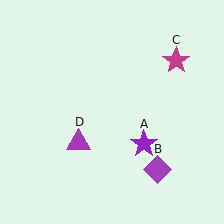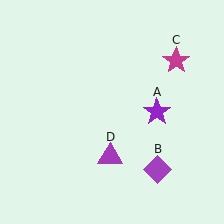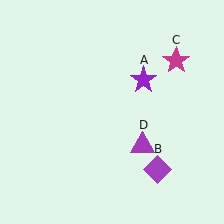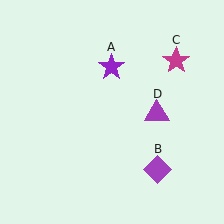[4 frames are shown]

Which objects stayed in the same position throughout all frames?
Purple diamond (object B) and magenta star (object C) remained stationary.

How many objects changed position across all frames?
2 objects changed position: purple star (object A), purple triangle (object D).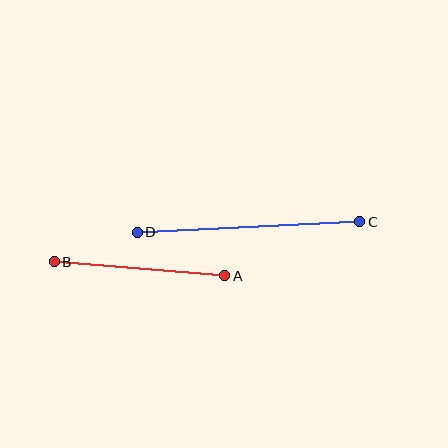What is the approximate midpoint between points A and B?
The midpoint is at approximately (140, 269) pixels.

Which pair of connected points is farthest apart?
Points C and D are farthest apart.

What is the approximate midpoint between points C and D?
The midpoint is at approximately (249, 227) pixels.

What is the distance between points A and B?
The distance is approximately 171 pixels.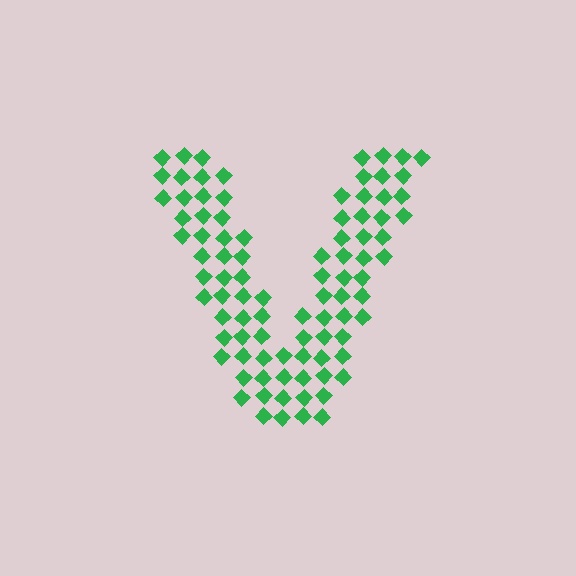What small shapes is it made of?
It is made of small diamonds.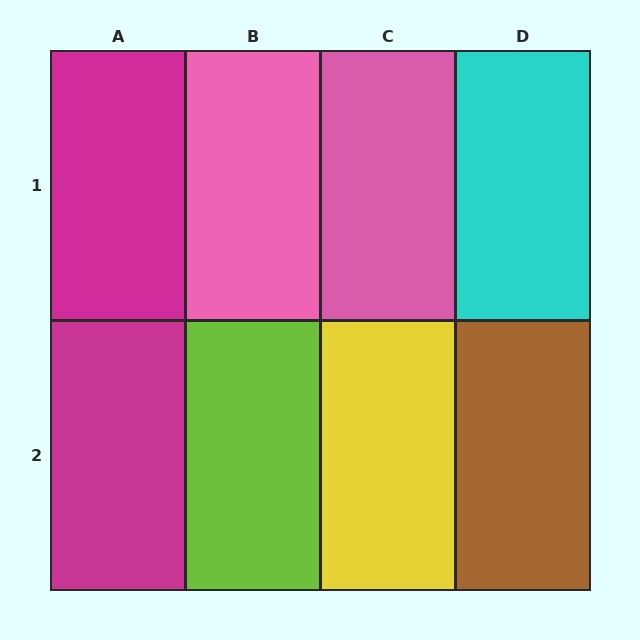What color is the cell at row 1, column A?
Magenta.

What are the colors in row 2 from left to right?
Magenta, lime, yellow, brown.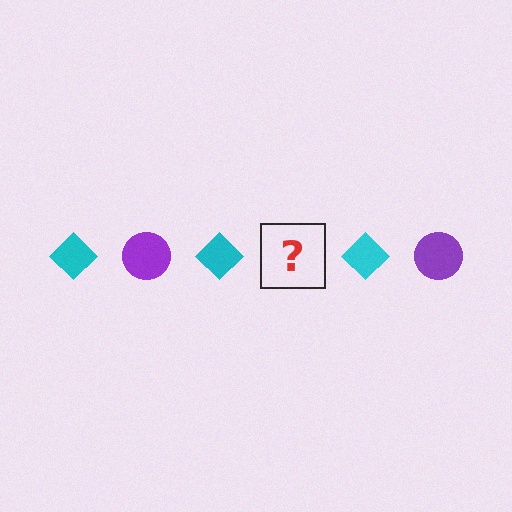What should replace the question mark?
The question mark should be replaced with a purple circle.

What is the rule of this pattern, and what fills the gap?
The rule is that the pattern alternates between cyan diamond and purple circle. The gap should be filled with a purple circle.